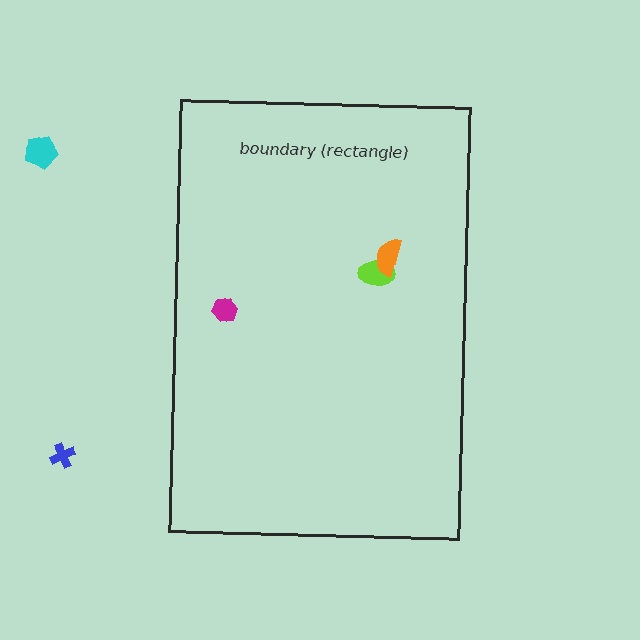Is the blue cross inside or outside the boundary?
Outside.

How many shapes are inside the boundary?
3 inside, 2 outside.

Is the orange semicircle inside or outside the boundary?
Inside.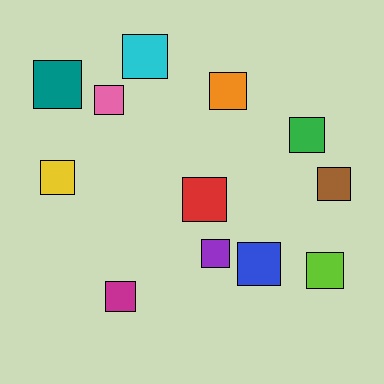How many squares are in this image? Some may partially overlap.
There are 12 squares.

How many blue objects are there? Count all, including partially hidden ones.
There is 1 blue object.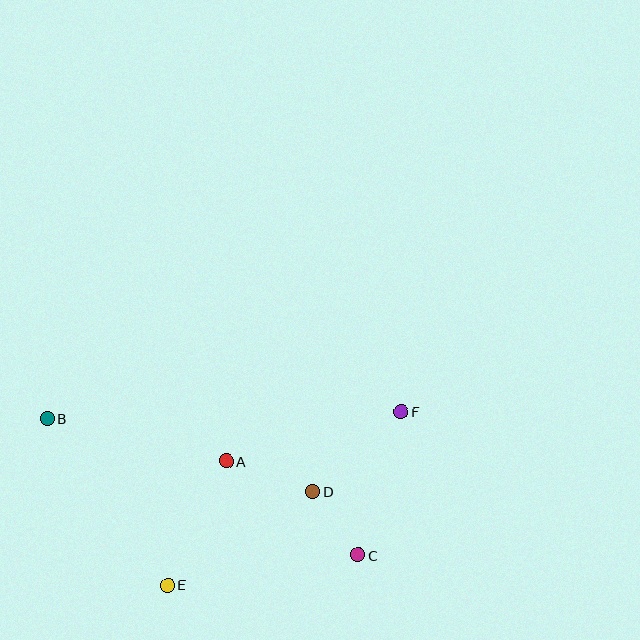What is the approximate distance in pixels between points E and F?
The distance between E and F is approximately 291 pixels.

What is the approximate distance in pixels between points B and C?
The distance between B and C is approximately 339 pixels.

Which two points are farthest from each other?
Points B and F are farthest from each other.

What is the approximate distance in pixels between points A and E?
The distance between A and E is approximately 137 pixels.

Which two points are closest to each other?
Points C and D are closest to each other.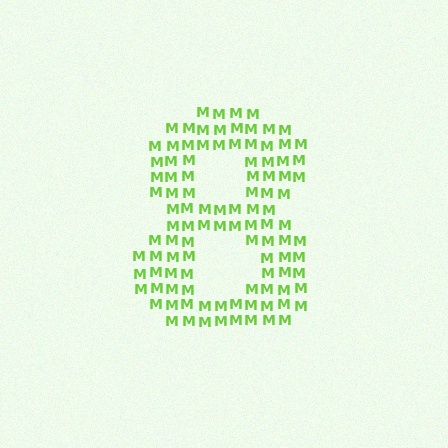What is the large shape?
The large shape is the digit 8.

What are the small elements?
The small elements are letter M's.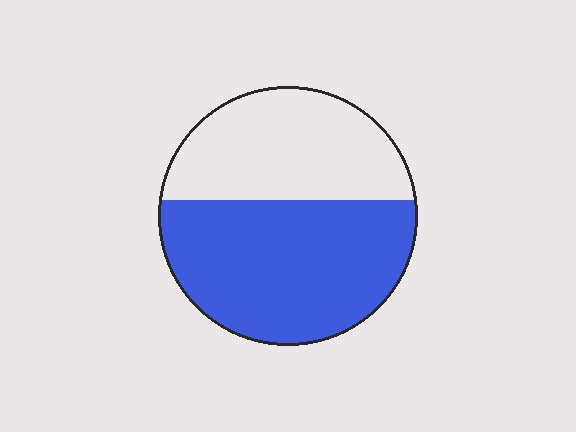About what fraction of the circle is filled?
About three fifths (3/5).